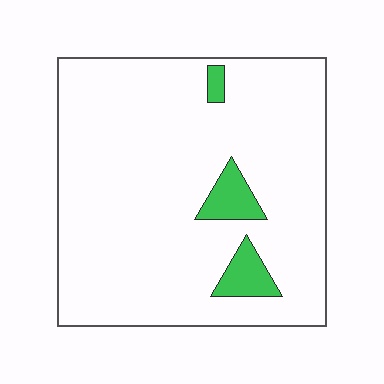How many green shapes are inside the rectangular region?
3.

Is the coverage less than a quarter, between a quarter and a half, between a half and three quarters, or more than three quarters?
Less than a quarter.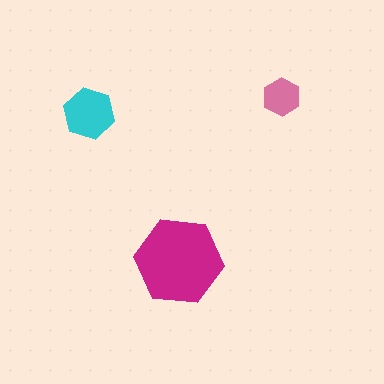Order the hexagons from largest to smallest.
the magenta one, the cyan one, the pink one.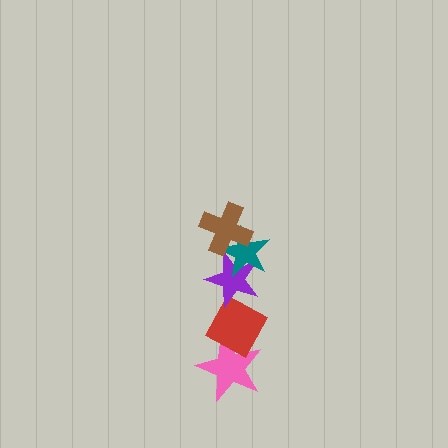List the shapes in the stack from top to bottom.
From top to bottom: the brown cross, the teal star, the purple star, the red diamond, the pink star.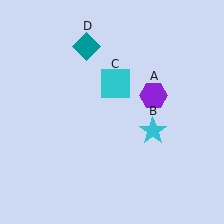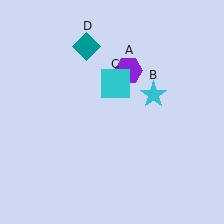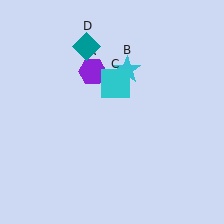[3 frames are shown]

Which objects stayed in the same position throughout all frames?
Cyan square (object C) and teal diamond (object D) remained stationary.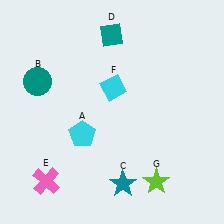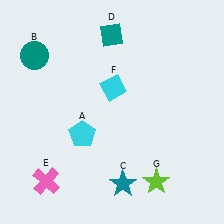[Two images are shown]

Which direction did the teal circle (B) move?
The teal circle (B) moved up.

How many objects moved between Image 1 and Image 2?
1 object moved between the two images.